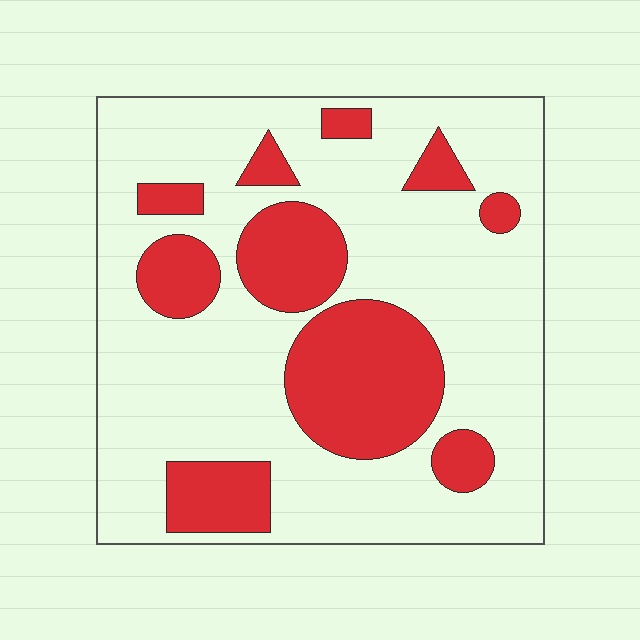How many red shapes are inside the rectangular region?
10.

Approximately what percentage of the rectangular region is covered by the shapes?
Approximately 30%.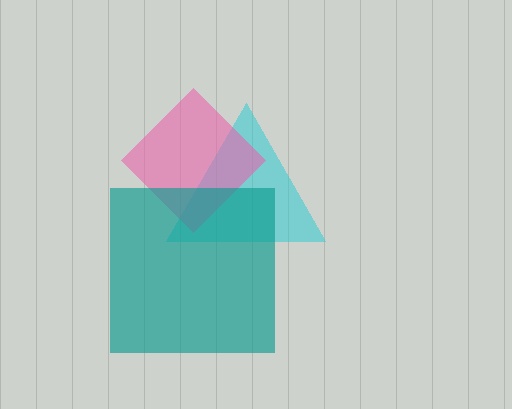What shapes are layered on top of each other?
The layered shapes are: a cyan triangle, a pink diamond, a teal square.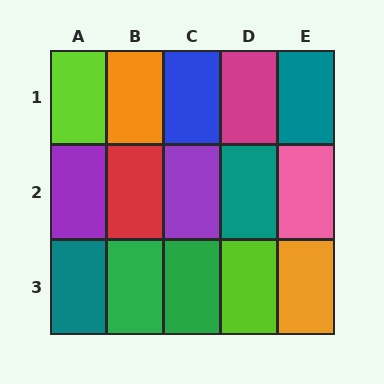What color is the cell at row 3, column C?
Green.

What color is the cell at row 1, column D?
Magenta.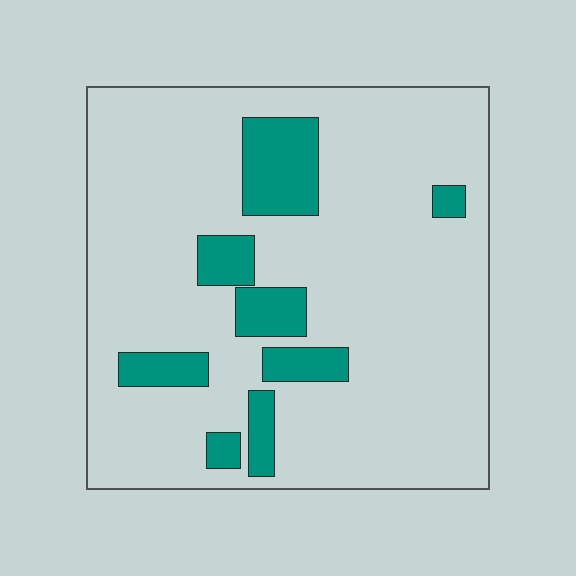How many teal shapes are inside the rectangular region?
8.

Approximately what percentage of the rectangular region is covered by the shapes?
Approximately 15%.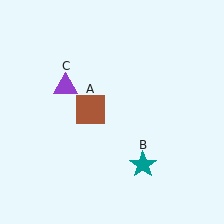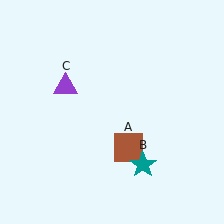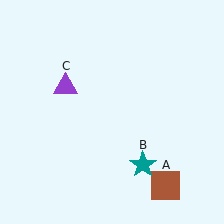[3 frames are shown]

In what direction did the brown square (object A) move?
The brown square (object A) moved down and to the right.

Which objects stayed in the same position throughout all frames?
Teal star (object B) and purple triangle (object C) remained stationary.